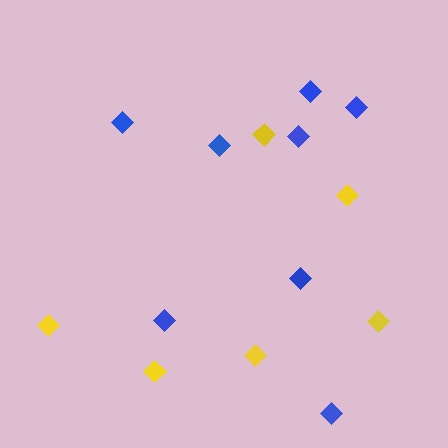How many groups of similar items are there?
There are 2 groups: one group of blue diamonds (8) and one group of yellow diamonds (6).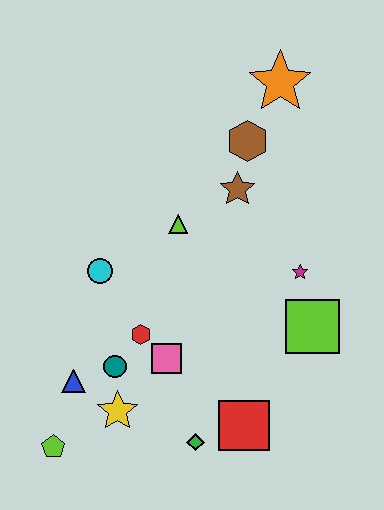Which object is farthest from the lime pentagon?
The orange star is farthest from the lime pentagon.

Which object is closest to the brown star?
The brown hexagon is closest to the brown star.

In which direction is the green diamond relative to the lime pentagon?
The green diamond is to the right of the lime pentagon.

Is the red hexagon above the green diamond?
Yes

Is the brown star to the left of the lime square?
Yes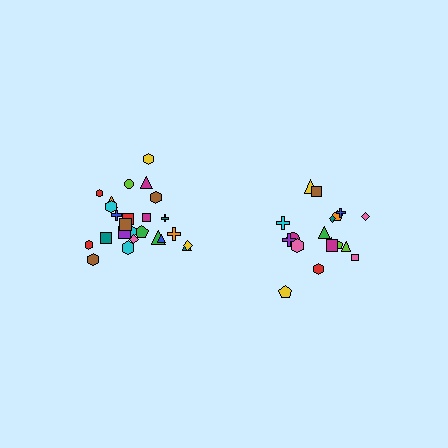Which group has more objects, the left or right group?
The left group.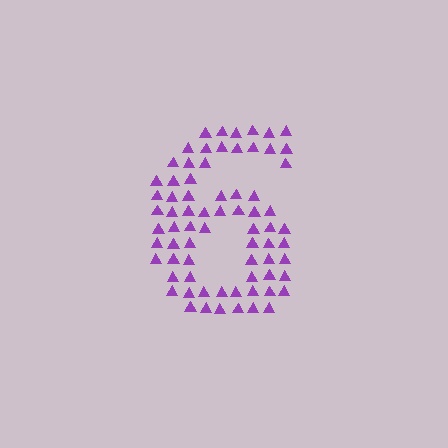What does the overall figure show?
The overall figure shows the digit 6.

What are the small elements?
The small elements are triangles.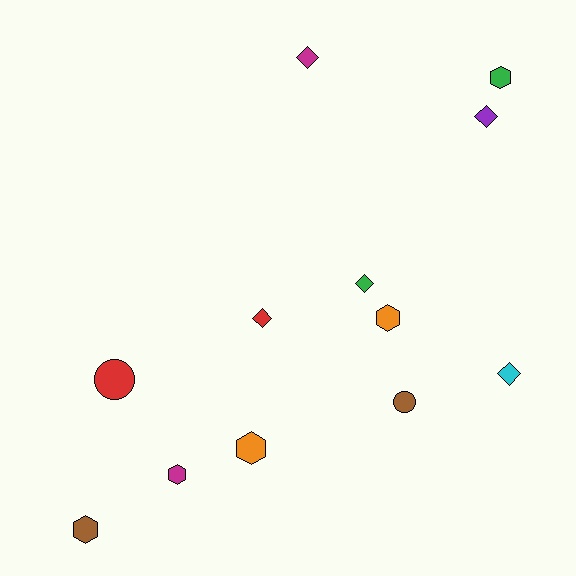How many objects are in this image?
There are 12 objects.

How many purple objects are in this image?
There is 1 purple object.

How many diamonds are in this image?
There are 5 diamonds.